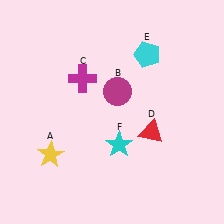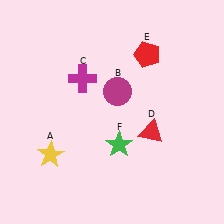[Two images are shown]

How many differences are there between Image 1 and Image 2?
There are 2 differences between the two images.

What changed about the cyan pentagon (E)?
In Image 1, E is cyan. In Image 2, it changed to red.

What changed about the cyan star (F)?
In Image 1, F is cyan. In Image 2, it changed to green.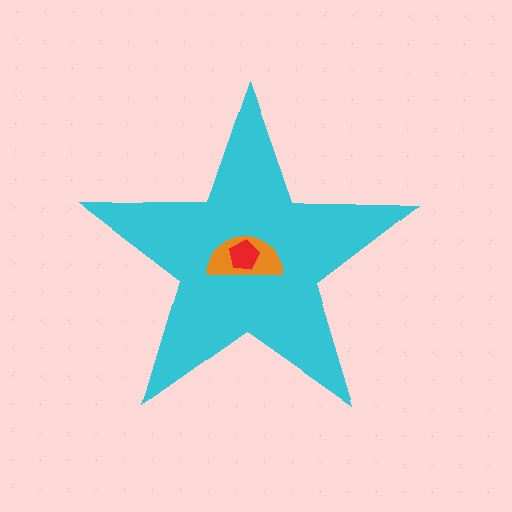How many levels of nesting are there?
3.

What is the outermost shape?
The cyan star.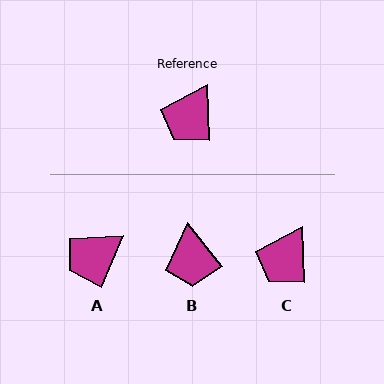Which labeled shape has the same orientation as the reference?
C.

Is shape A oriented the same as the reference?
No, it is off by about 25 degrees.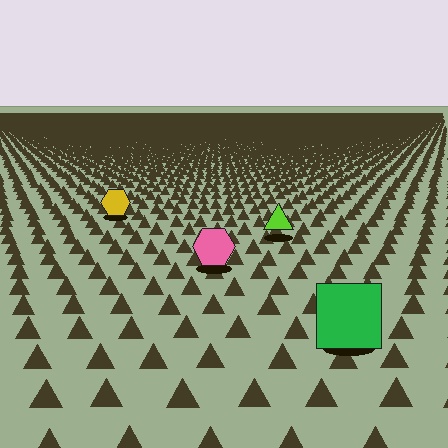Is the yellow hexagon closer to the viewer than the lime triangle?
No. The lime triangle is closer — you can tell from the texture gradient: the ground texture is coarser near it.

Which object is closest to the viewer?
The green square is closest. The texture marks near it are larger and more spread out.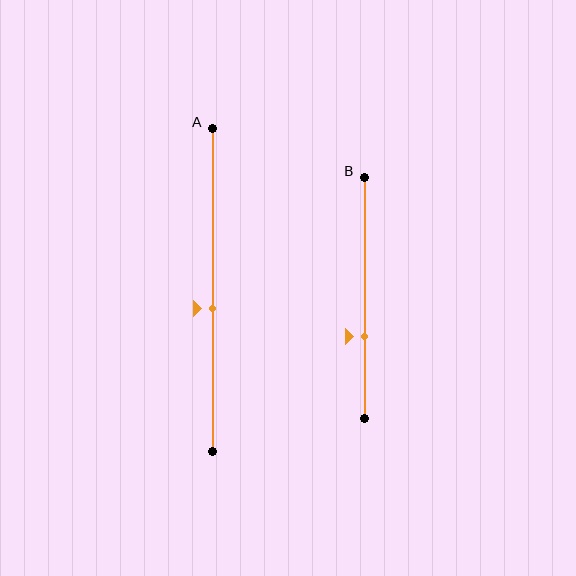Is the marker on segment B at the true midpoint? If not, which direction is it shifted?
No, the marker on segment B is shifted downward by about 16% of the segment length.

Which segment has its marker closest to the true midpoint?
Segment A has its marker closest to the true midpoint.